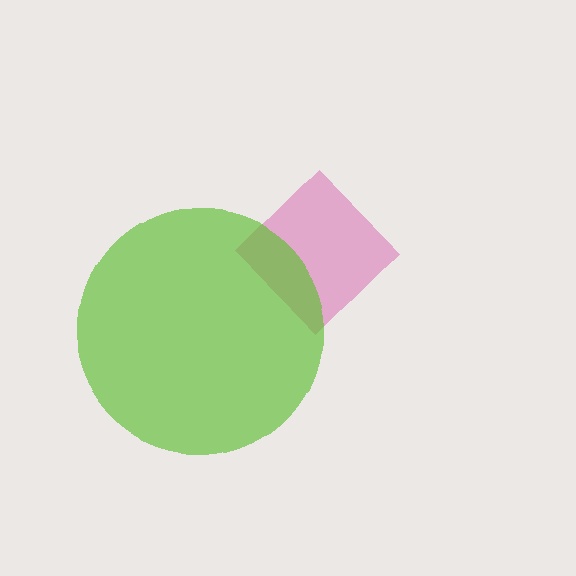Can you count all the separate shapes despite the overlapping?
Yes, there are 2 separate shapes.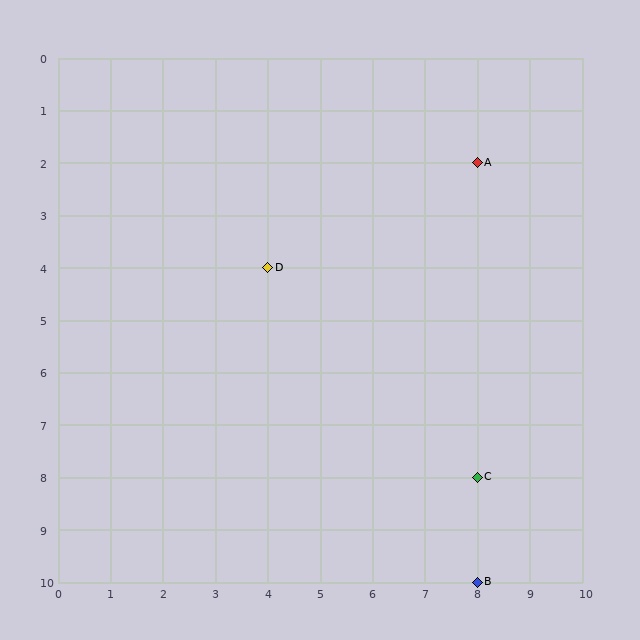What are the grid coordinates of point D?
Point D is at grid coordinates (4, 4).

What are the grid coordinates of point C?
Point C is at grid coordinates (8, 8).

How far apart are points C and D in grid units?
Points C and D are 4 columns and 4 rows apart (about 5.7 grid units diagonally).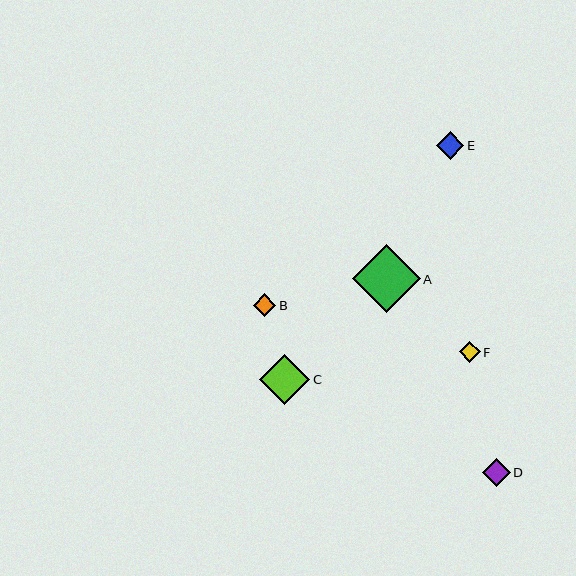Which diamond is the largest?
Diamond A is the largest with a size of approximately 67 pixels.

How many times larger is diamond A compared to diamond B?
Diamond A is approximately 3.0 times the size of diamond B.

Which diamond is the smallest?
Diamond F is the smallest with a size of approximately 21 pixels.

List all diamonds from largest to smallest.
From largest to smallest: A, C, D, E, B, F.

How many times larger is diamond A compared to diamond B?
Diamond A is approximately 3.0 times the size of diamond B.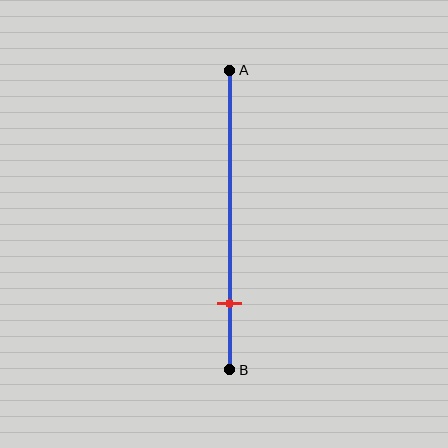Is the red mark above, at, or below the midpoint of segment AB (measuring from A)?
The red mark is below the midpoint of segment AB.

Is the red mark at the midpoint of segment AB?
No, the mark is at about 80% from A, not at the 50% midpoint.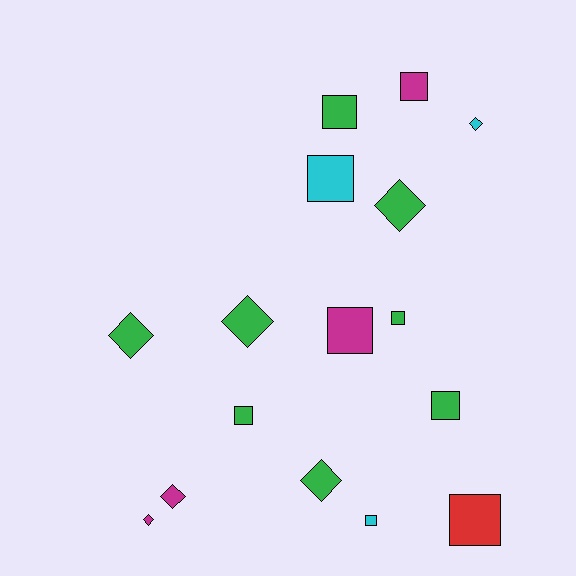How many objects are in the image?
There are 16 objects.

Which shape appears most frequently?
Square, with 9 objects.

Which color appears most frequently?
Green, with 8 objects.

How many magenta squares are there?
There are 2 magenta squares.